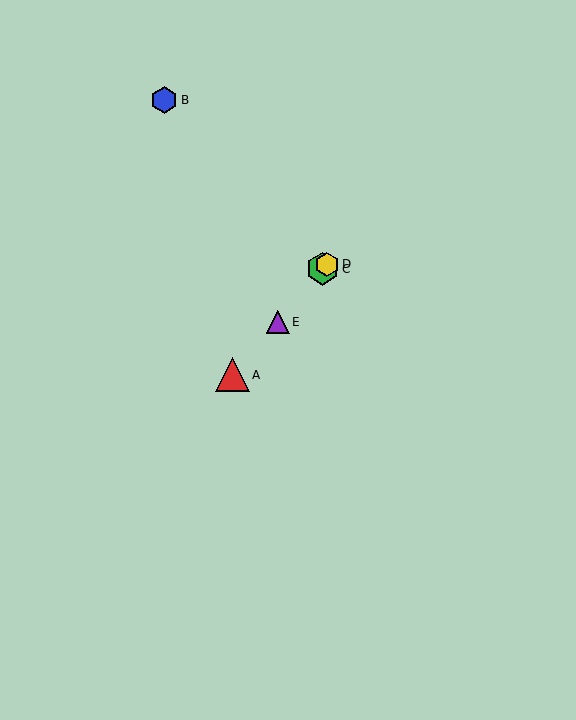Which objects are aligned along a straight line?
Objects A, C, D, E are aligned along a straight line.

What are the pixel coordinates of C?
Object C is at (323, 269).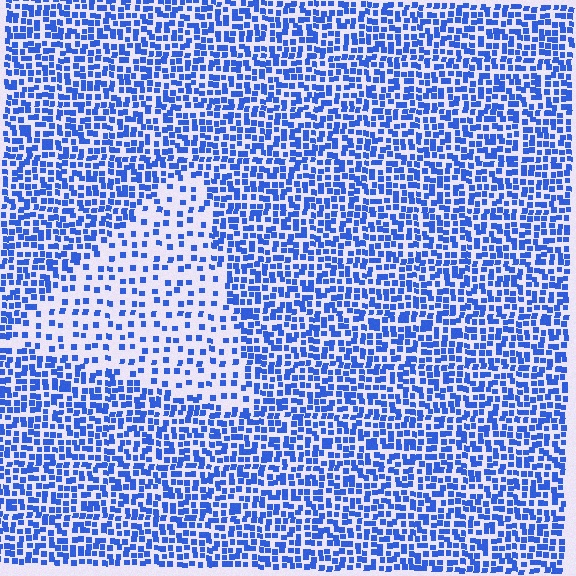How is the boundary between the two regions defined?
The boundary is defined by a change in element density (approximately 2.4x ratio). All elements are the same color, size, and shape.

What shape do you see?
I see a triangle.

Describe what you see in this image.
The image contains small blue elements arranged at two different densities. A triangle-shaped region is visible where the elements are less densely packed than the surrounding area.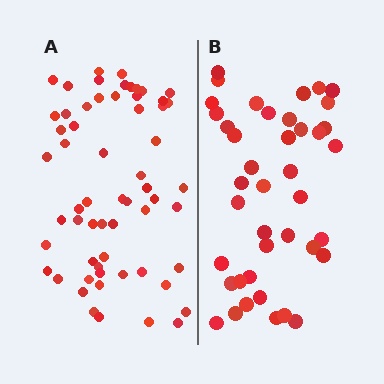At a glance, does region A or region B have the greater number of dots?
Region A (the left region) has more dots.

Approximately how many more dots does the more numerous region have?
Region A has approximately 20 more dots than region B.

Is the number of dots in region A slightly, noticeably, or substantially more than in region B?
Region A has substantially more. The ratio is roughly 1.5 to 1.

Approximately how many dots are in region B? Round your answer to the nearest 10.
About 40 dots. (The exact count is 41, which rounds to 40.)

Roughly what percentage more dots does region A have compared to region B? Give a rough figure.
About 45% more.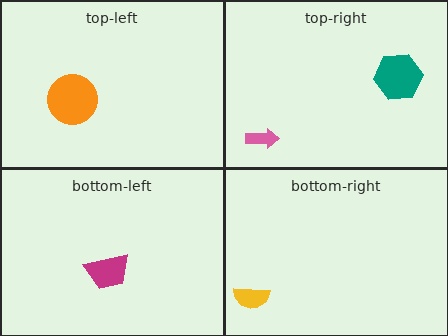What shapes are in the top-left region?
The orange circle.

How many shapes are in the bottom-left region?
1.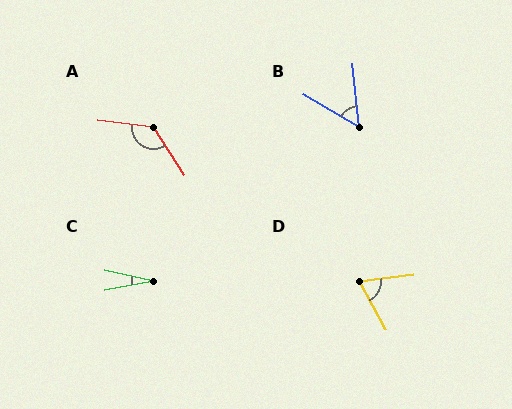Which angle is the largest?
A, at approximately 129 degrees.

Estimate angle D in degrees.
Approximately 69 degrees.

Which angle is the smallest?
C, at approximately 23 degrees.